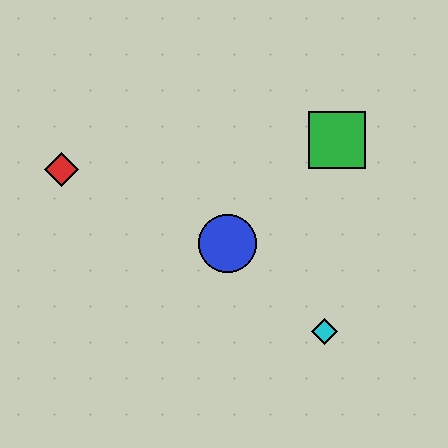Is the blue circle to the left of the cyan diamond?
Yes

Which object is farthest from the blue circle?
The red diamond is farthest from the blue circle.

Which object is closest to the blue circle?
The cyan diamond is closest to the blue circle.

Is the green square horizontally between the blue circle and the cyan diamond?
No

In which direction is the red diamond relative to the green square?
The red diamond is to the left of the green square.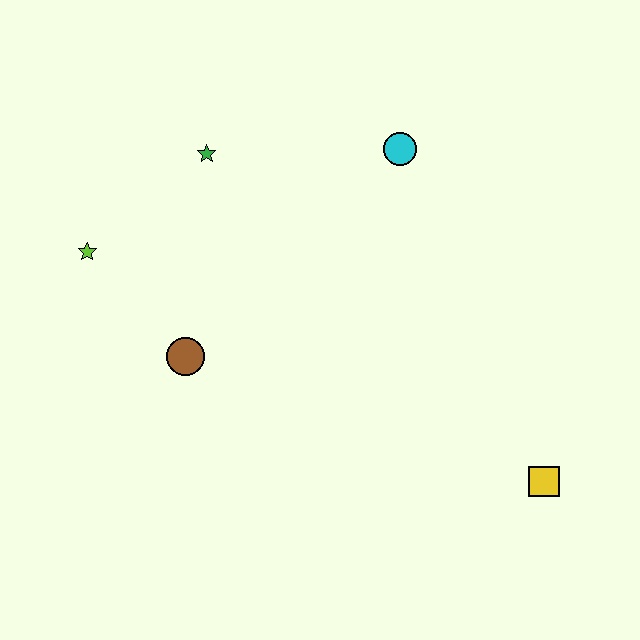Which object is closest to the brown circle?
The lime star is closest to the brown circle.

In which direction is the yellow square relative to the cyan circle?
The yellow square is below the cyan circle.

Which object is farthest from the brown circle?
The yellow square is farthest from the brown circle.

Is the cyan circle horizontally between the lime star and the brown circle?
No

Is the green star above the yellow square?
Yes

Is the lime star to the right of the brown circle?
No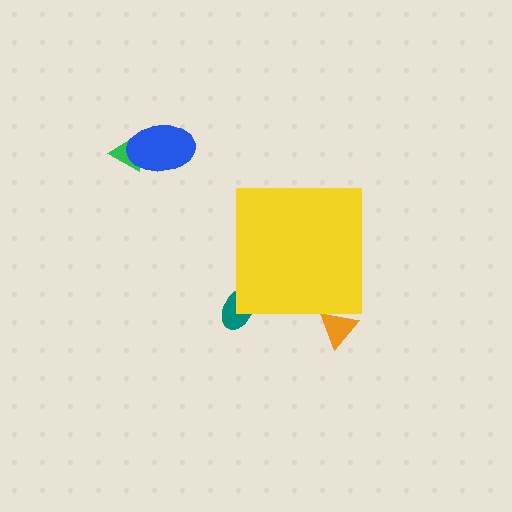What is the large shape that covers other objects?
A yellow square.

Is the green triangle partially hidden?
No, the green triangle is fully visible.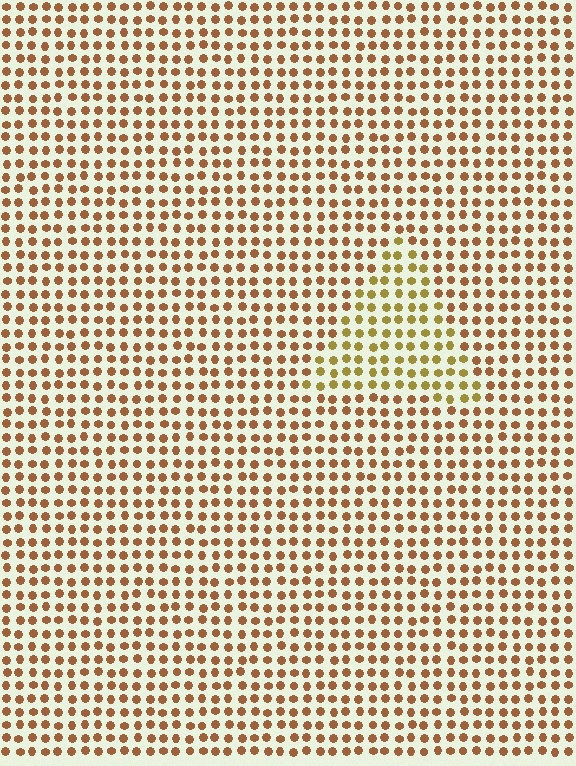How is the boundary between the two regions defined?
The boundary is defined purely by a slight shift in hue (about 29 degrees). Spacing, size, and orientation are identical on both sides.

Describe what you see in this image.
The image is filled with small brown elements in a uniform arrangement. A triangle-shaped region is visible where the elements are tinted to a slightly different hue, forming a subtle color boundary.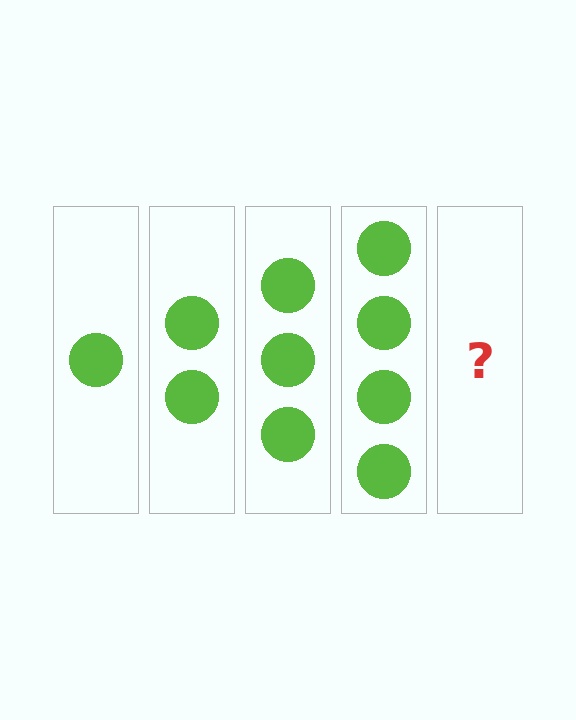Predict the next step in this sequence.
The next step is 5 circles.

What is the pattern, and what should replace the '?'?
The pattern is that each step adds one more circle. The '?' should be 5 circles.